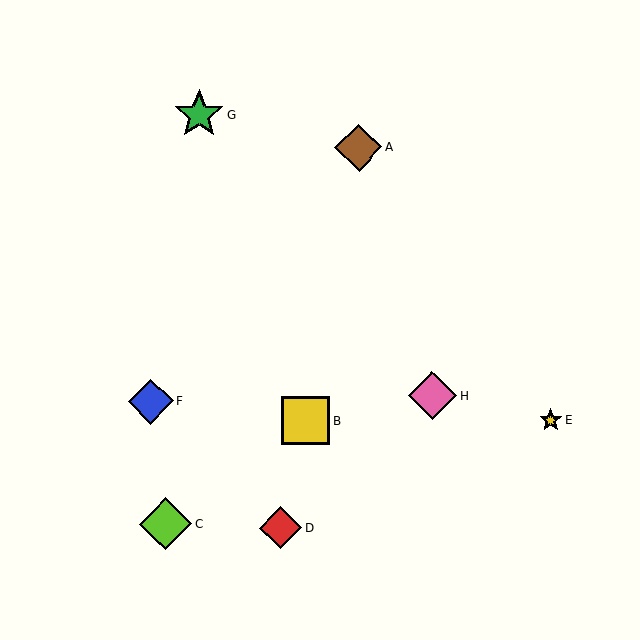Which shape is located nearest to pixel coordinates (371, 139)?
The brown diamond (labeled A) at (359, 147) is nearest to that location.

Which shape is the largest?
The lime diamond (labeled C) is the largest.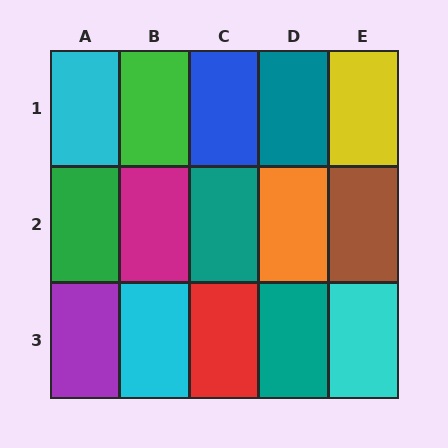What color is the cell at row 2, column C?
Teal.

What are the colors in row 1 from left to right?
Cyan, green, blue, teal, yellow.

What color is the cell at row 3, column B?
Cyan.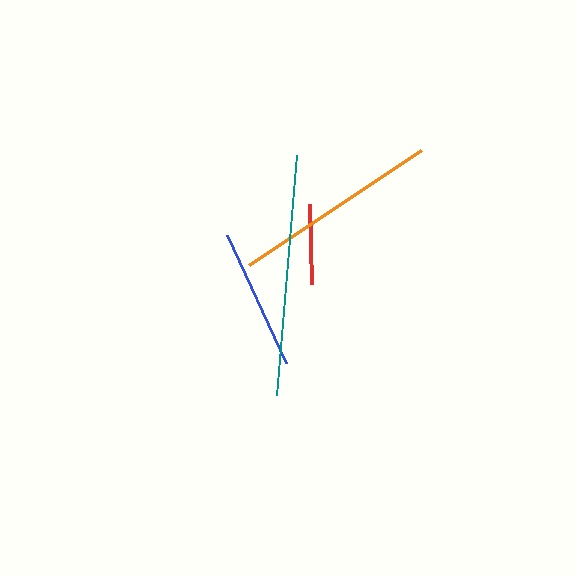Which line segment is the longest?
The teal line is the longest at approximately 241 pixels.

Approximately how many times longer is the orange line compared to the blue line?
The orange line is approximately 1.5 times the length of the blue line.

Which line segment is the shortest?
The red line is the shortest at approximately 80 pixels.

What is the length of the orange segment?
The orange segment is approximately 206 pixels long.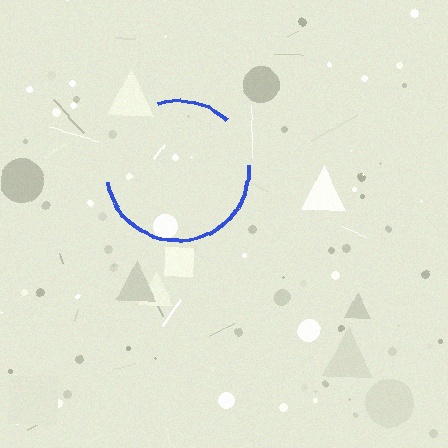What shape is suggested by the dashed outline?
The dashed outline suggests a circle.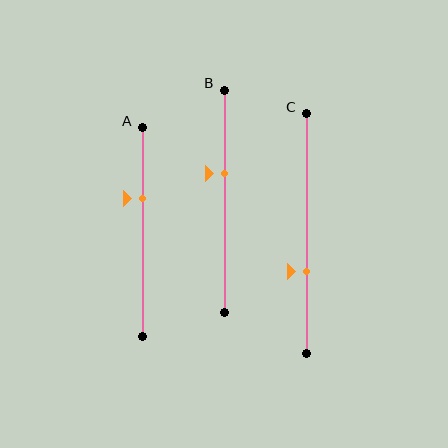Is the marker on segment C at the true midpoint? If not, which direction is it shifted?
No, the marker on segment C is shifted downward by about 16% of the segment length.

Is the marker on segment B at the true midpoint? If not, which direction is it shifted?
No, the marker on segment B is shifted upward by about 12% of the segment length.